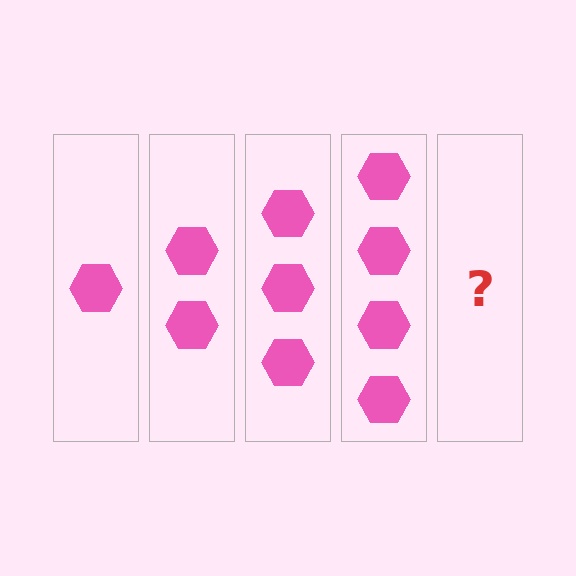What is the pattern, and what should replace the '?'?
The pattern is that each step adds one more hexagon. The '?' should be 5 hexagons.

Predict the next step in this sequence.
The next step is 5 hexagons.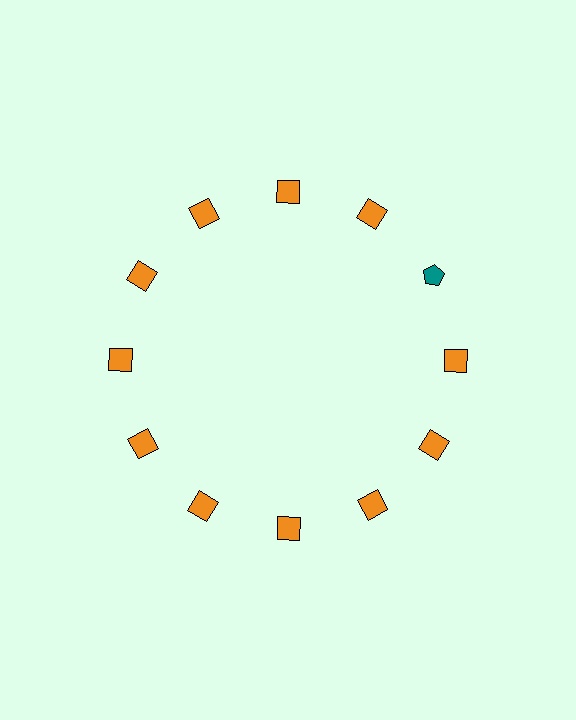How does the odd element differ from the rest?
It differs in both color (teal instead of orange) and shape (pentagon instead of square).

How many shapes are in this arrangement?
There are 12 shapes arranged in a ring pattern.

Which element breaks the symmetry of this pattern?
The teal pentagon at roughly the 2 o'clock position breaks the symmetry. All other shapes are orange squares.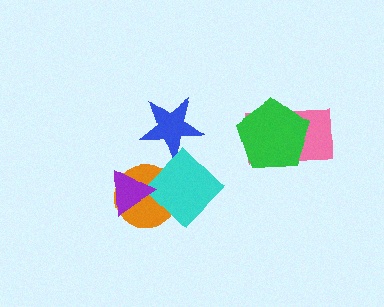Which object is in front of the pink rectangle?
The green pentagon is in front of the pink rectangle.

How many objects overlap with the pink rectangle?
1 object overlaps with the pink rectangle.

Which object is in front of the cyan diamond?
The purple triangle is in front of the cyan diamond.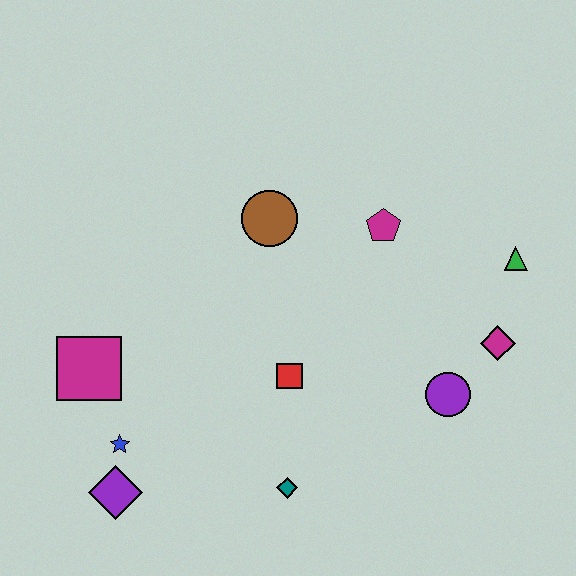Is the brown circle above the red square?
Yes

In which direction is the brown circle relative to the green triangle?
The brown circle is to the left of the green triangle.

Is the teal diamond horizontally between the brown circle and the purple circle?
Yes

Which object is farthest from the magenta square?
The green triangle is farthest from the magenta square.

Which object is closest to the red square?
The teal diamond is closest to the red square.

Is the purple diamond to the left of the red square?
Yes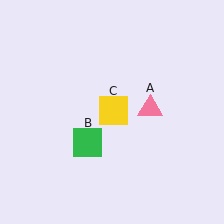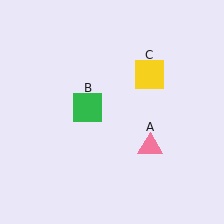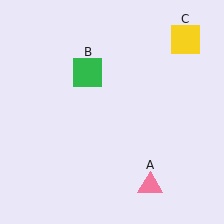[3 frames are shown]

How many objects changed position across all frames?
3 objects changed position: pink triangle (object A), green square (object B), yellow square (object C).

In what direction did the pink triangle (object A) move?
The pink triangle (object A) moved down.